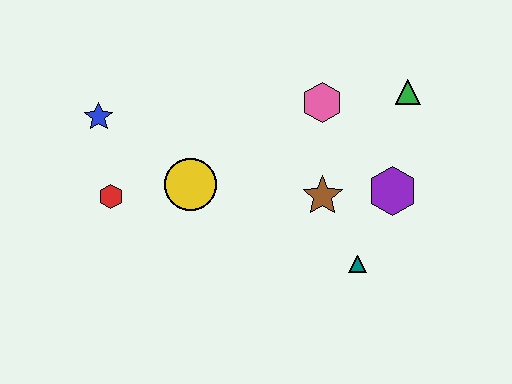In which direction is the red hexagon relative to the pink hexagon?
The red hexagon is to the left of the pink hexagon.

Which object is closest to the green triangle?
The pink hexagon is closest to the green triangle.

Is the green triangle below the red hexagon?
No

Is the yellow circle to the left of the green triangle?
Yes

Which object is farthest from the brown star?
The blue star is farthest from the brown star.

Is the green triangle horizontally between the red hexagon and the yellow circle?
No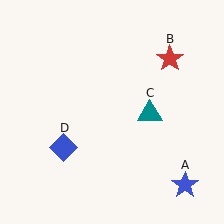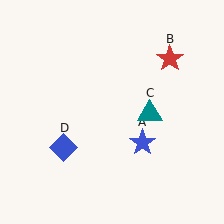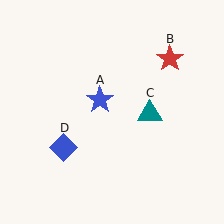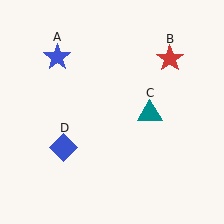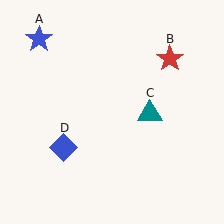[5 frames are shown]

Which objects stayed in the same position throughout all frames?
Red star (object B) and teal triangle (object C) and blue diamond (object D) remained stationary.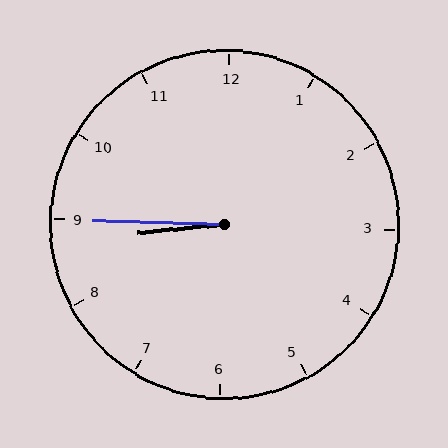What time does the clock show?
8:45.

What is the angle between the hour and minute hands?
Approximately 8 degrees.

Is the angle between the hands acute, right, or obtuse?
It is acute.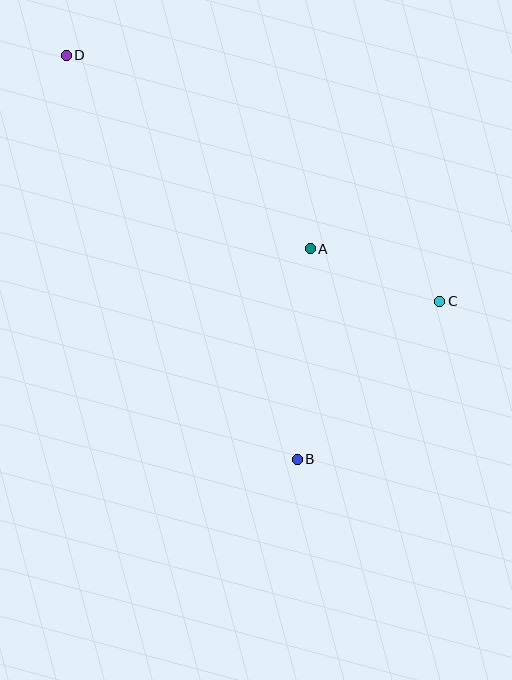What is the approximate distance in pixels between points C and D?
The distance between C and D is approximately 447 pixels.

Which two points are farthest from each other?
Points B and D are farthest from each other.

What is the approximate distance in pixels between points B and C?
The distance between B and C is approximately 213 pixels.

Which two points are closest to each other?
Points A and C are closest to each other.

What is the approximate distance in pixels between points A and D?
The distance between A and D is approximately 311 pixels.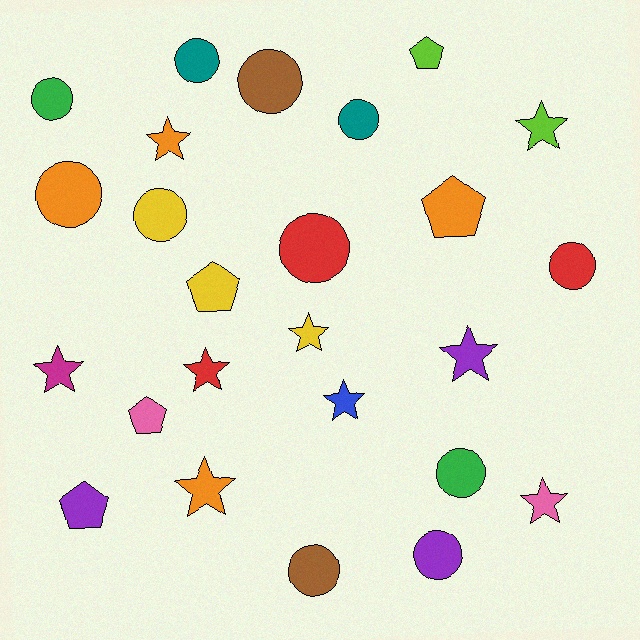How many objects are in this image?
There are 25 objects.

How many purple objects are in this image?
There are 3 purple objects.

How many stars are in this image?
There are 9 stars.